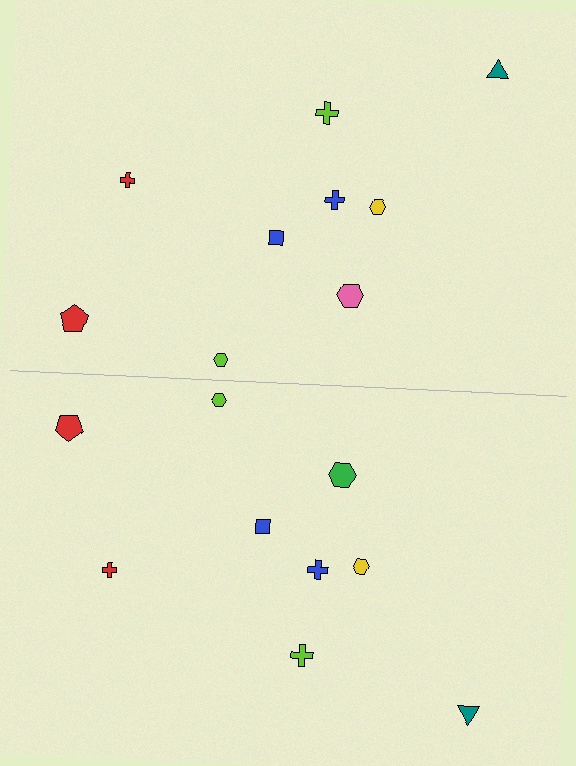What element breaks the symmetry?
The green hexagon on the bottom side breaks the symmetry — its mirror counterpart is pink.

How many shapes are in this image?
There are 18 shapes in this image.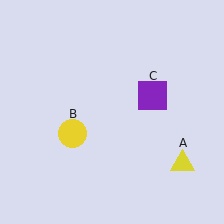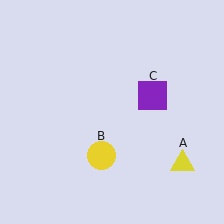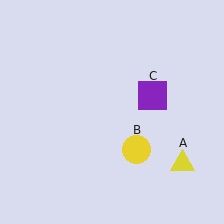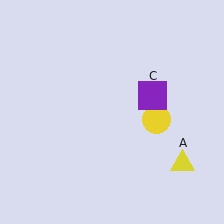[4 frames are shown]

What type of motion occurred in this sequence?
The yellow circle (object B) rotated counterclockwise around the center of the scene.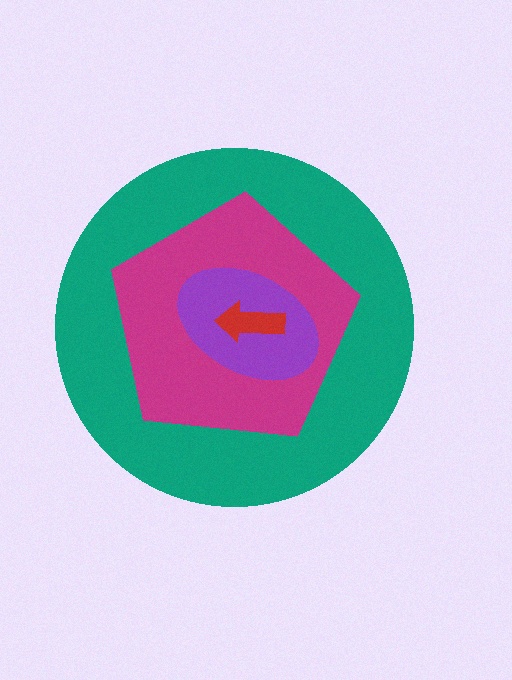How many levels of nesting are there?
4.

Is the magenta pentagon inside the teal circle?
Yes.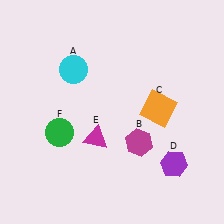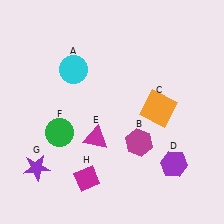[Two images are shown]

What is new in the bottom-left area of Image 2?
A magenta diamond (H) was added in the bottom-left area of Image 2.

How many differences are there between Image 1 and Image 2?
There are 2 differences between the two images.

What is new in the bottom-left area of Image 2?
A purple star (G) was added in the bottom-left area of Image 2.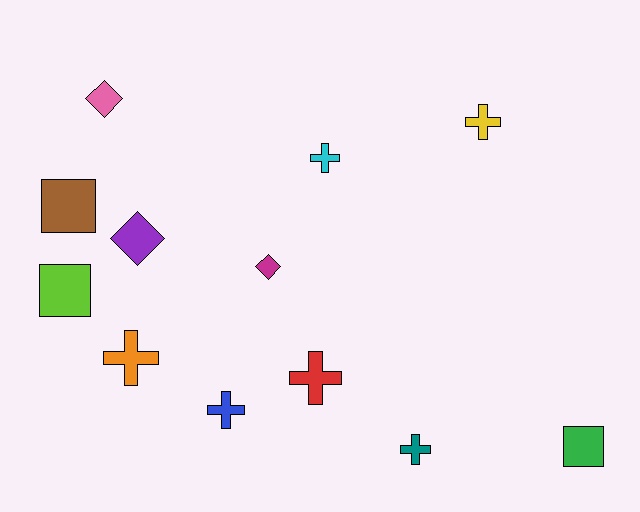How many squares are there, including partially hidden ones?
There are 3 squares.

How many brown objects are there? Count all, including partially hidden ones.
There is 1 brown object.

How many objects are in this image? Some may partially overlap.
There are 12 objects.